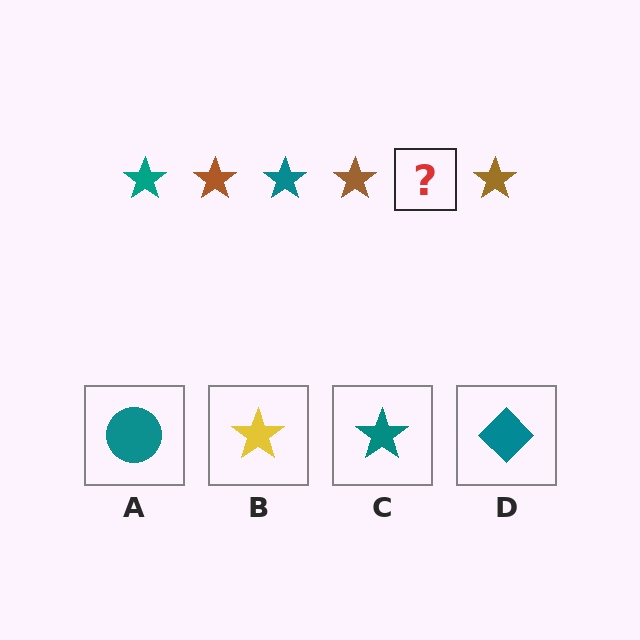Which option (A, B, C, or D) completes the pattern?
C.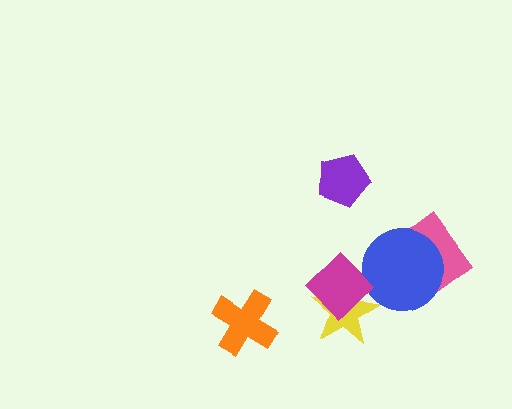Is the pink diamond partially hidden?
Yes, it is partially covered by another shape.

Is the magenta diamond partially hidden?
No, no other shape covers it.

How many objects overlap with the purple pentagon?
0 objects overlap with the purple pentagon.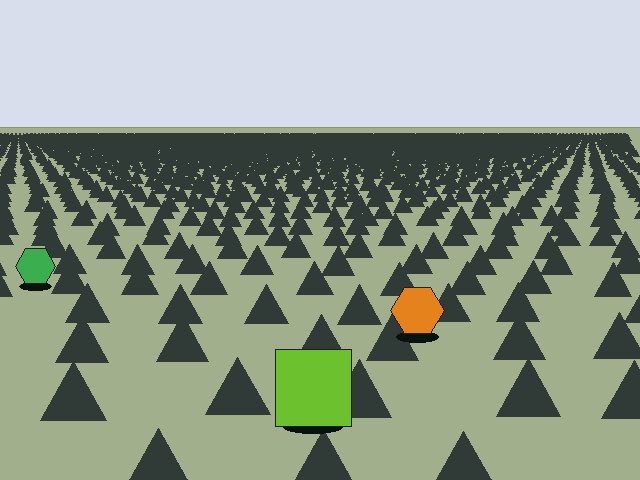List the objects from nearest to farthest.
From nearest to farthest: the lime square, the orange hexagon, the green hexagon.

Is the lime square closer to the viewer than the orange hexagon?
Yes. The lime square is closer — you can tell from the texture gradient: the ground texture is coarser near it.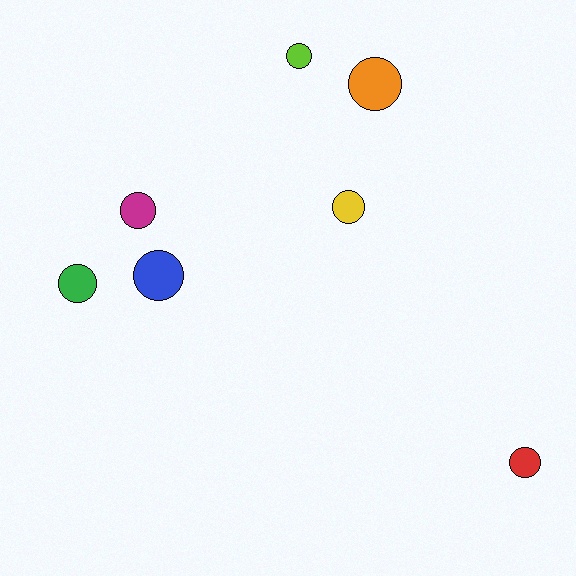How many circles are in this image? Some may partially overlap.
There are 7 circles.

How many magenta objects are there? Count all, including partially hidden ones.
There is 1 magenta object.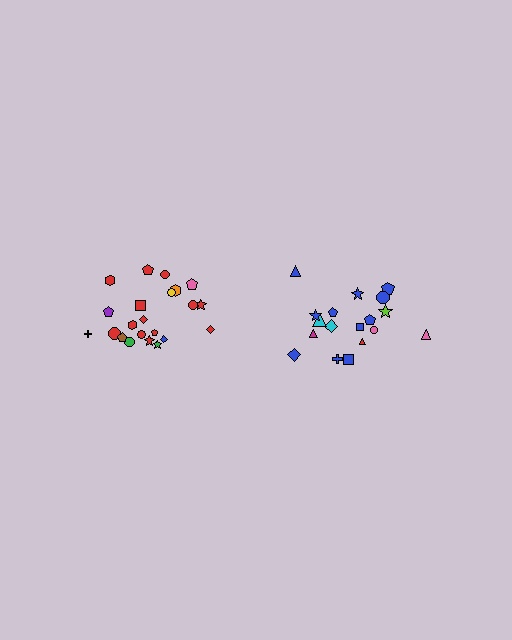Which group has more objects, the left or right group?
The left group.